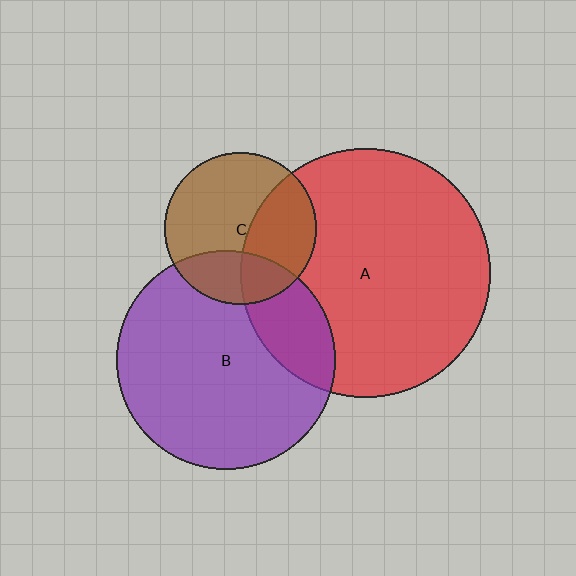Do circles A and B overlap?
Yes.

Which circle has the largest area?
Circle A (red).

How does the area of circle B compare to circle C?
Approximately 2.1 times.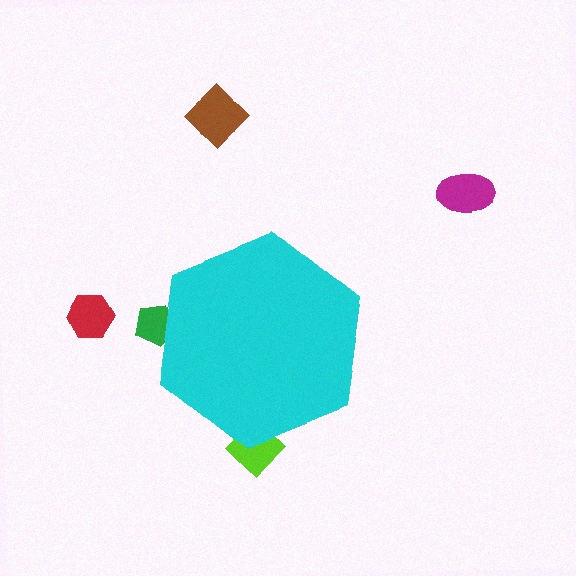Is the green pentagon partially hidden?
Yes, the green pentagon is partially hidden behind the cyan hexagon.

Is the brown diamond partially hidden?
No, the brown diamond is fully visible.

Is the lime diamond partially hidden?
Yes, the lime diamond is partially hidden behind the cyan hexagon.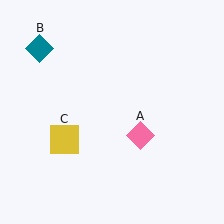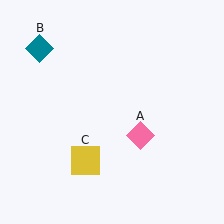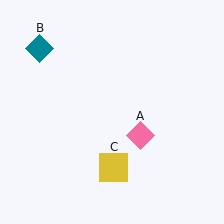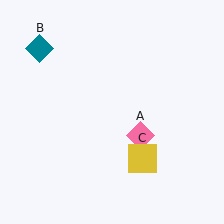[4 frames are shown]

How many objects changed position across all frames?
1 object changed position: yellow square (object C).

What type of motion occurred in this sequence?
The yellow square (object C) rotated counterclockwise around the center of the scene.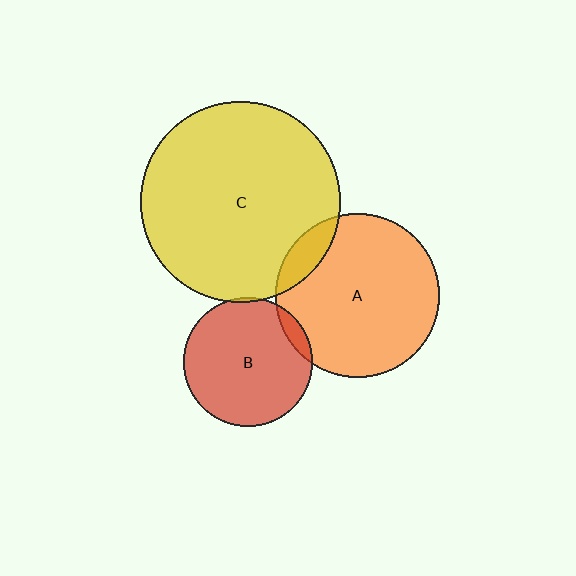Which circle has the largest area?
Circle C (yellow).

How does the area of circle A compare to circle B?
Approximately 1.6 times.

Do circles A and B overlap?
Yes.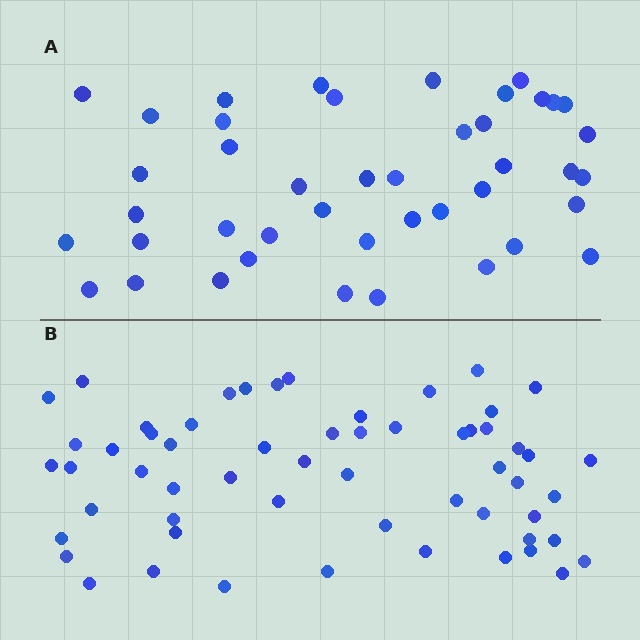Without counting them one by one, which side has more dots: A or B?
Region B (the bottom region) has more dots.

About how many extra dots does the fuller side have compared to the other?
Region B has approximately 15 more dots than region A.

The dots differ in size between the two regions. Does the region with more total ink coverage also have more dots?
No. Region A has more total ink coverage because its dots are larger, but region B actually contains more individual dots. Total area can be misleading — the number of items is what matters here.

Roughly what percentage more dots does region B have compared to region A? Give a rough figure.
About 35% more.